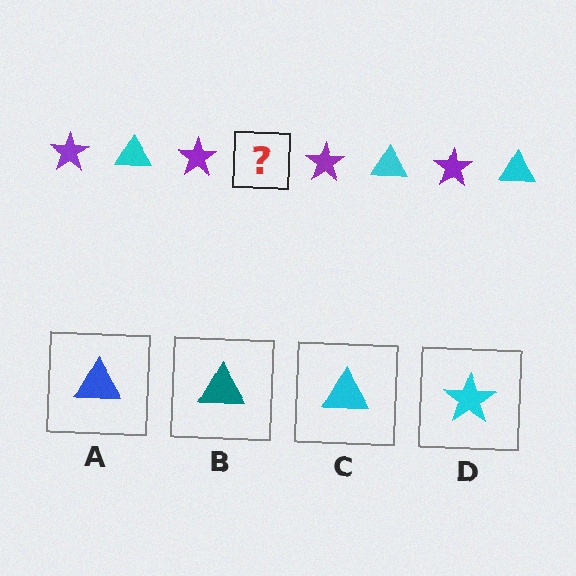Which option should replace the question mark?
Option C.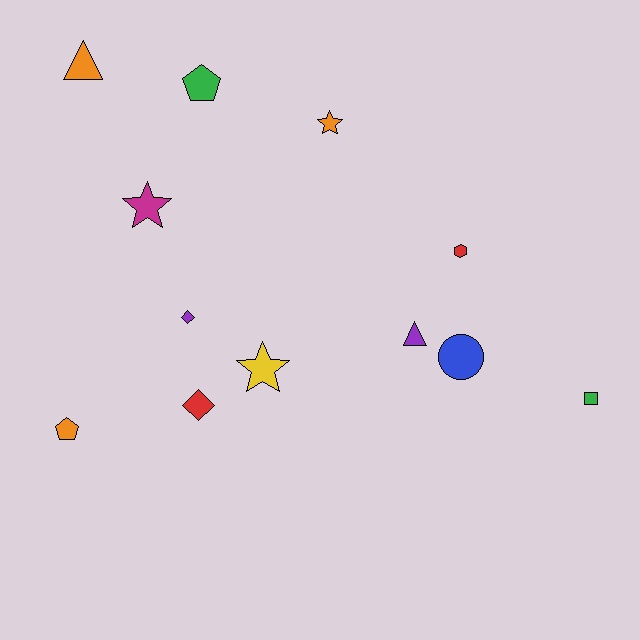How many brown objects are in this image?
There are no brown objects.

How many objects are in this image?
There are 12 objects.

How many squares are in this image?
There is 1 square.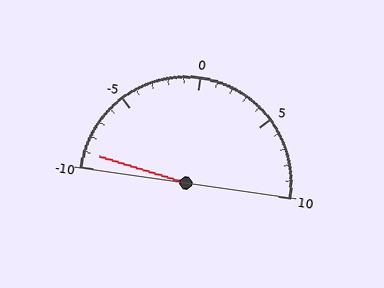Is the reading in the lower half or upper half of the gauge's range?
The reading is in the lower half of the range (-10 to 10).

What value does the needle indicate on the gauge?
The needle indicates approximately -9.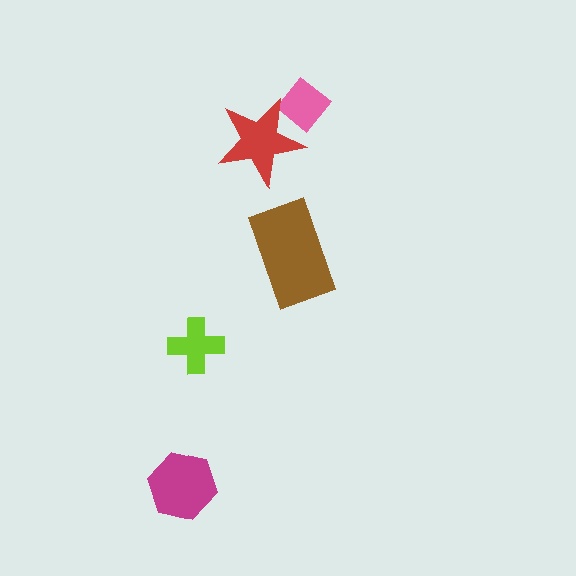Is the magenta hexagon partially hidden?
No, no other shape covers it.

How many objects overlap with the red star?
1 object overlaps with the red star.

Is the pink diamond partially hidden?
Yes, it is partially covered by another shape.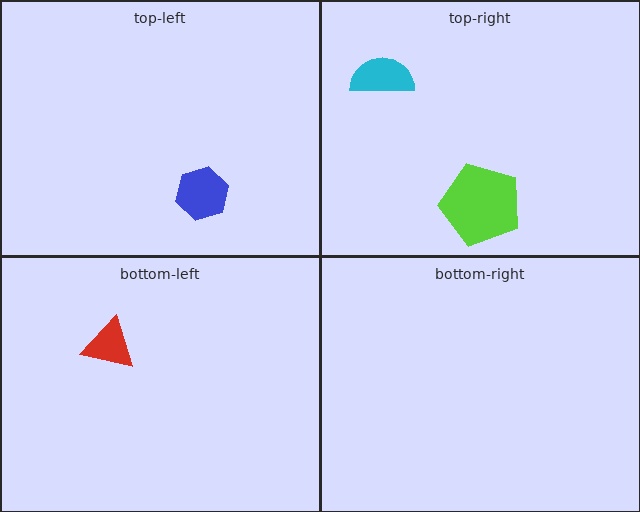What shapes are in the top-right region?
The lime pentagon, the cyan semicircle.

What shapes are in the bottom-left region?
The red triangle.